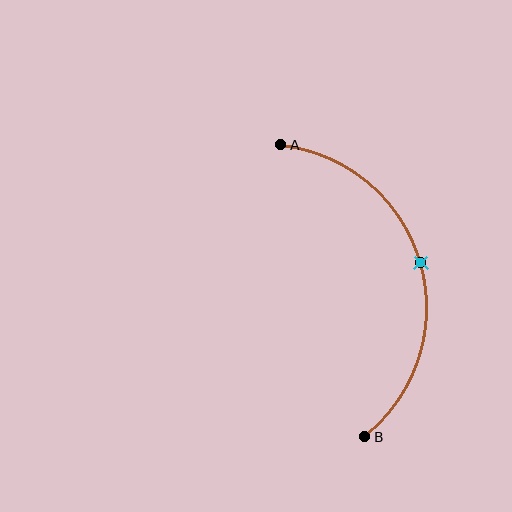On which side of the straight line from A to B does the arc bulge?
The arc bulges to the right of the straight line connecting A and B.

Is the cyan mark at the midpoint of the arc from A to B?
Yes. The cyan mark lies on the arc at equal arc-length from both A and B — it is the arc midpoint.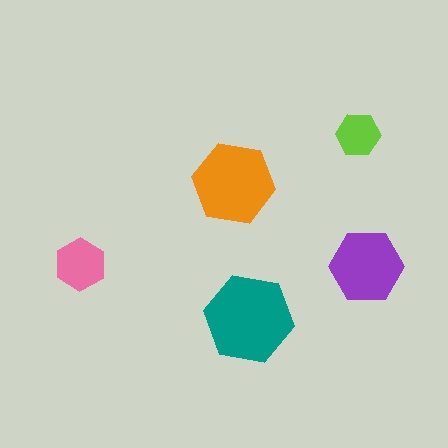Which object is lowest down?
The teal hexagon is bottommost.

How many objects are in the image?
There are 5 objects in the image.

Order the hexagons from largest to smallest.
the teal one, the orange one, the purple one, the pink one, the lime one.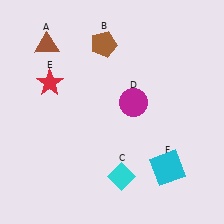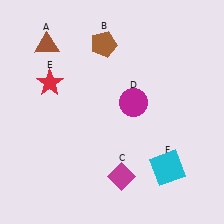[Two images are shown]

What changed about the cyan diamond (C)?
In Image 1, C is cyan. In Image 2, it changed to magenta.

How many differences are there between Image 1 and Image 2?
There is 1 difference between the two images.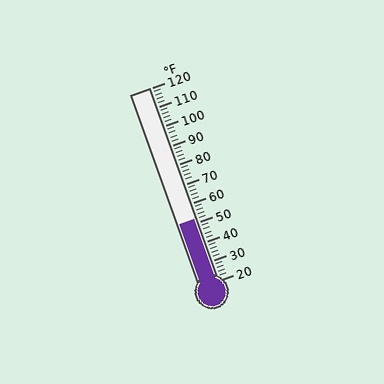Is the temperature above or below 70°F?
The temperature is below 70°F.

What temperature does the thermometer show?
The thermometer shows approximately 52°F.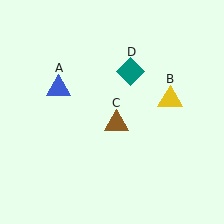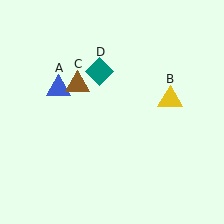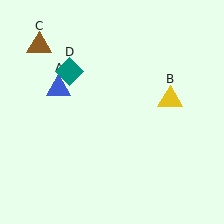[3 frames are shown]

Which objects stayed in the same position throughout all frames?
Blue triangle (object A) and yellow triangle (object B) remained stationary.